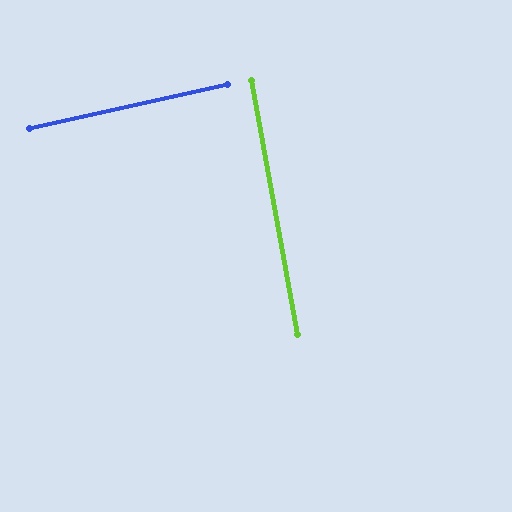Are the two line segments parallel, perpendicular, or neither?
Perpendicular — they meet at approximately 88°.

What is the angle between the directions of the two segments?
Approximately 88 degrees.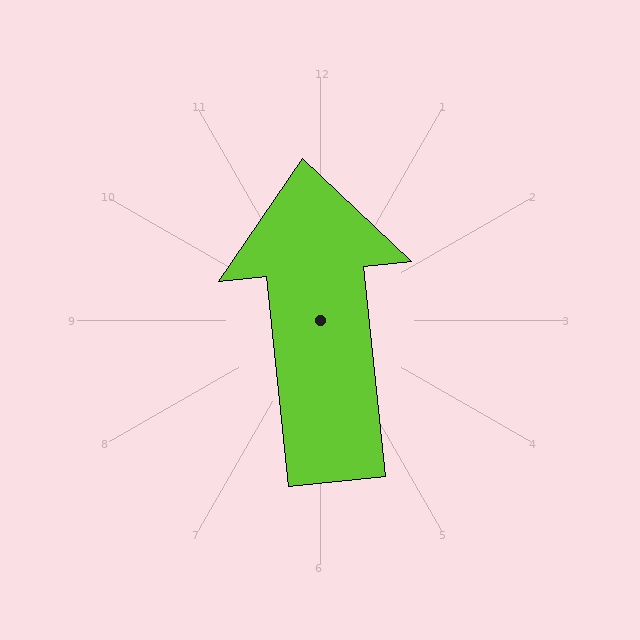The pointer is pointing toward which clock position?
Roughly 12 o'clock.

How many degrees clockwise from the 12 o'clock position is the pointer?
Approximately 354 degrees.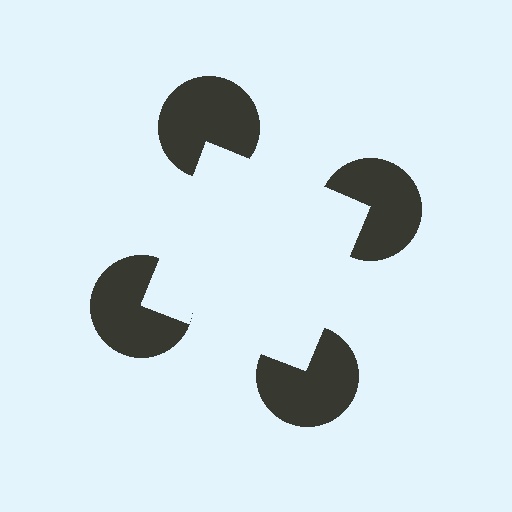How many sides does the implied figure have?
4 sides.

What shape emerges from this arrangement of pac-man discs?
An illusory square — its edges are inferred from the aligned wedge cuts in the pac-man discs, not physically drawn.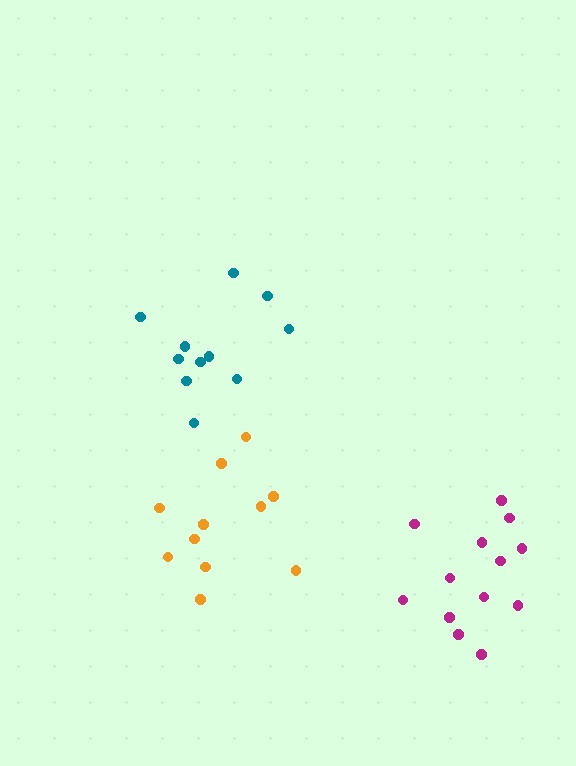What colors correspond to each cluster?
The clusters are colored: magenta, orange, teal.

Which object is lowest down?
The magenta cluster is bottommost.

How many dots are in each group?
Group 1: 13 dots, Group 2: 11 dots, Group 3: 11 dots (35 total).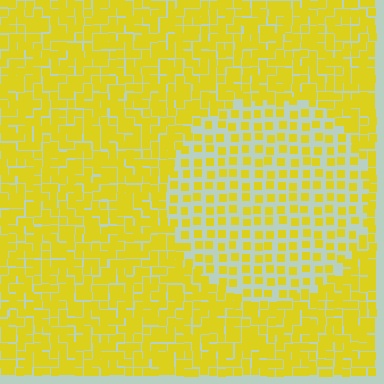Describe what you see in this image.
The image contains small yellow elements arranged at two different densities. A circle-shaped region is visible where the elements are less densely packed than the surrounding area.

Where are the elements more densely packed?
The elements are more densely packed outside the circle boundary.